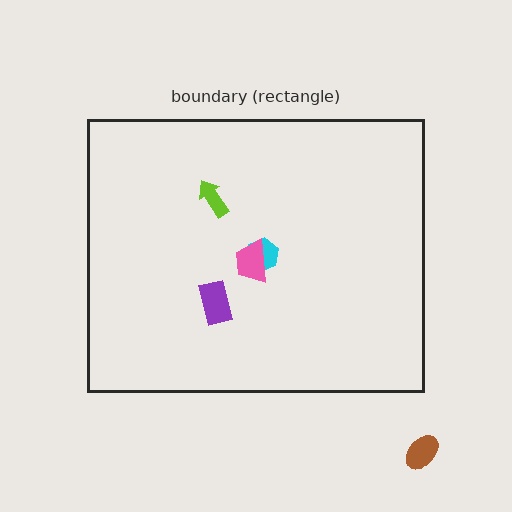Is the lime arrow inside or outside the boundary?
Inside.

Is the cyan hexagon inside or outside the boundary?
Inside.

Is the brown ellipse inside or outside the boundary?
Outside.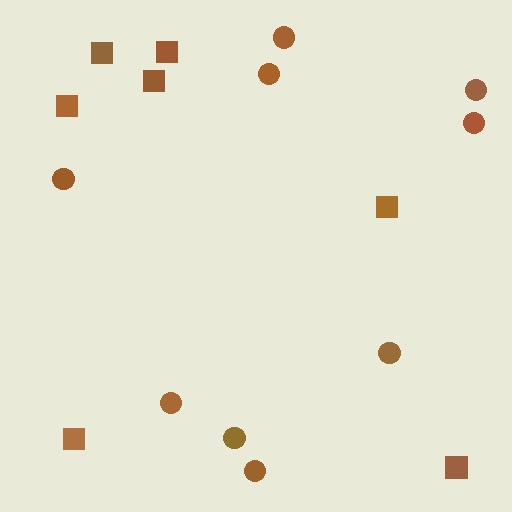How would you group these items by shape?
There are 2 groups: one group of squares (7) and one group of circles (9).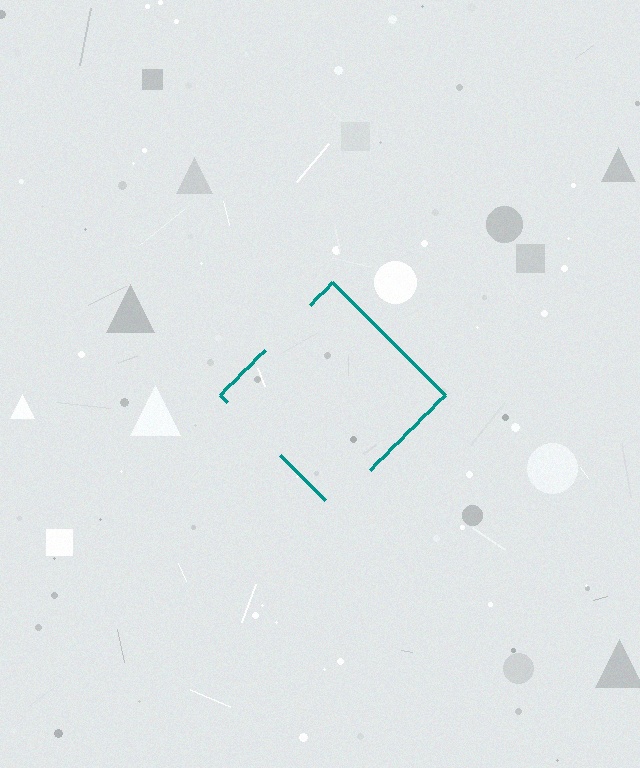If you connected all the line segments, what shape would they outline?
They would outline a diamond.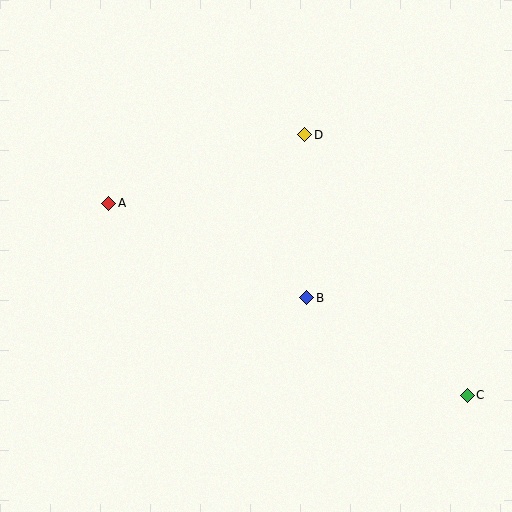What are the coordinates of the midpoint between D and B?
The midpoint between D and B is at (306, 216).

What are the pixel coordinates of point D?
Point D is at (305, 135).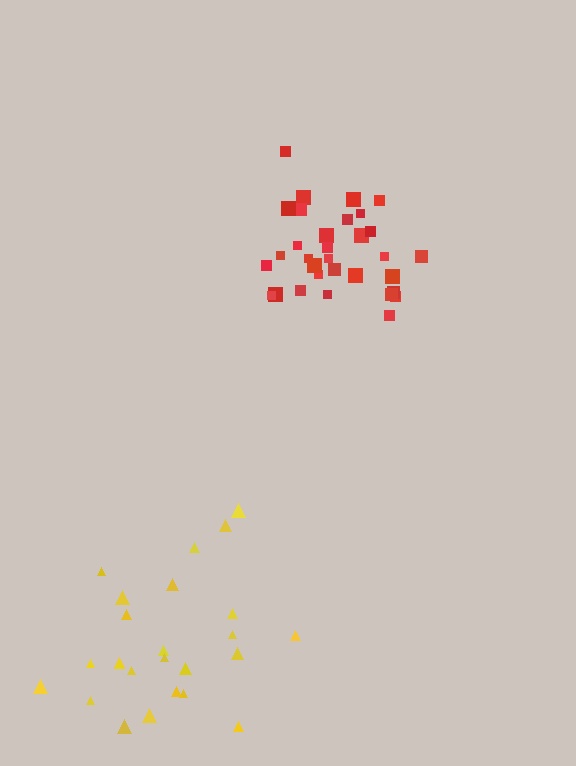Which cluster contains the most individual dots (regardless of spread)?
Red (32).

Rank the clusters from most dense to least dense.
red, yellow.